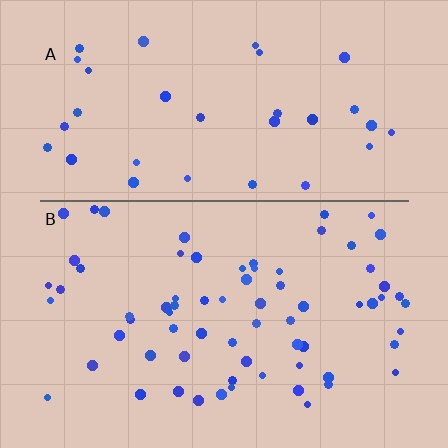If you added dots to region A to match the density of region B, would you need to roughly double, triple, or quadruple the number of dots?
Approximately double.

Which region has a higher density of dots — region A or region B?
B (the bottom).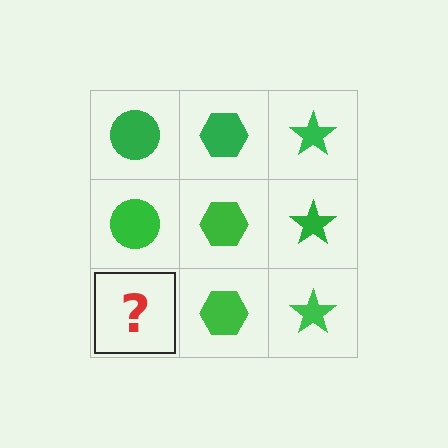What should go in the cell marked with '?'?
The missing cell should contain a green circle.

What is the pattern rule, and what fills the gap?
The rule is that each column has a consistent shape. The gap should be filled with a green circle.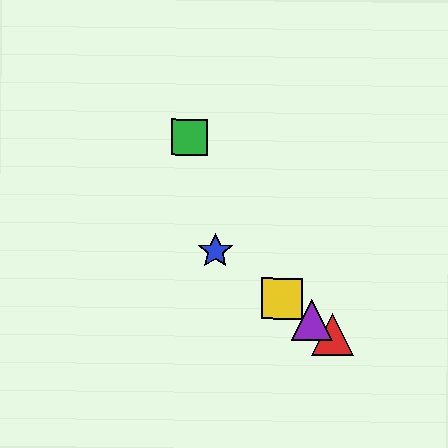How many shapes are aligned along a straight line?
4 shapes (the red triangle, the blue star, the yellow square, the purple triangle) are aligned along a straight line.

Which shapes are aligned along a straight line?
The red triangle, the blue star, the yellow square, the purple triangle are aligned along a straight line.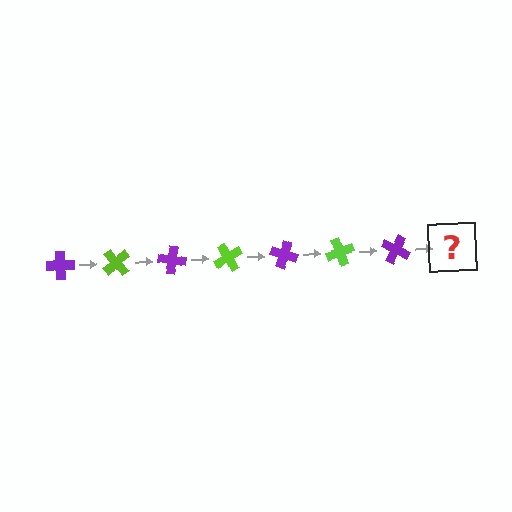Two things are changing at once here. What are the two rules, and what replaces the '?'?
The two rules are that it rotates 50 degrees each step and the color cycles through purple and lime. The '?' should be a lime cross, rotated 350 degrees from the start.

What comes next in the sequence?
The next element should be a lime cross, rotated 350 degrees from the start.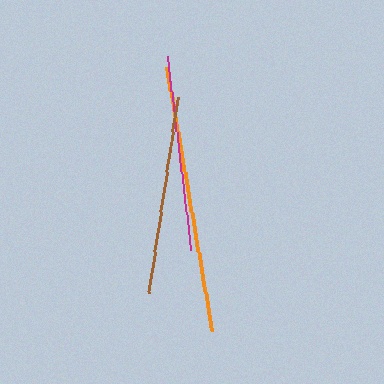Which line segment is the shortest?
The magenta line is the shortest at approximately 196 pixels.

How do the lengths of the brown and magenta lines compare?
The brown and magenta lines are approximately the same length.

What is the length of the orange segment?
The orange segment is approximately 269 pixels long.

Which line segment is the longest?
The orange line is the longest at approximately 269 pixels.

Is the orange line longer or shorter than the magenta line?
The orange line is longer than the magenta line.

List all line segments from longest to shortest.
From longest to shortest: orange, brown, magenta.